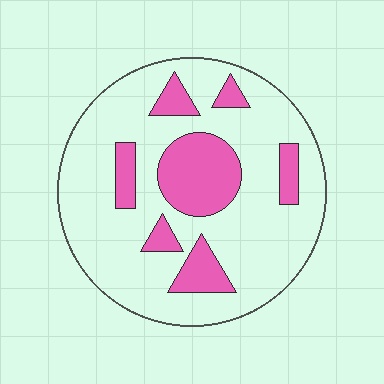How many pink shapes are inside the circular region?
7.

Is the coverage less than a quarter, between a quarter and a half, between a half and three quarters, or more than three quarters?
Less than a quarter.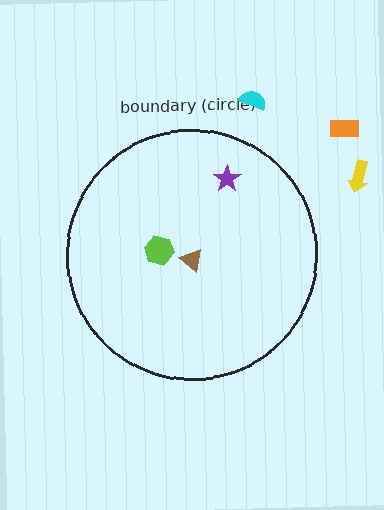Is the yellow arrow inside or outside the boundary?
Outside.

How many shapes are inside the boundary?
3 inside, 3 outside.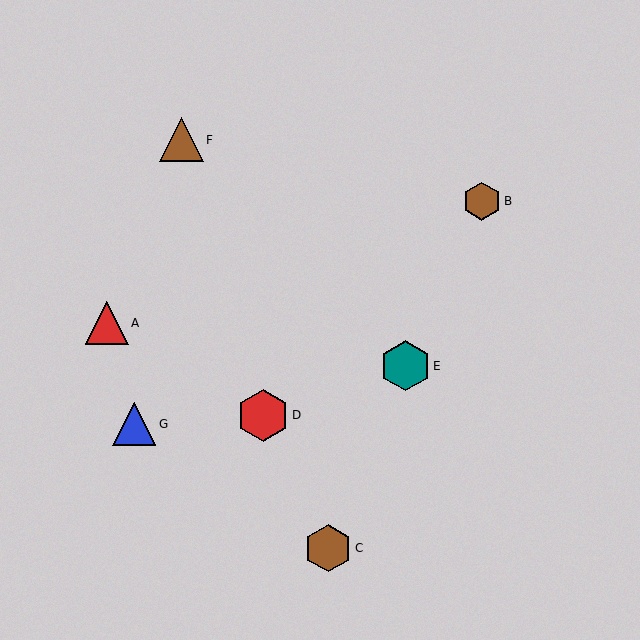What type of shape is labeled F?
Shape F is a brown triangle.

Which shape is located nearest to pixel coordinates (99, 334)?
The red triangle (labeled A) at (107, 323) is nearest to that location.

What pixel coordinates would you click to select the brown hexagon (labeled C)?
Click at (328, 548) to select the brown hexagon C.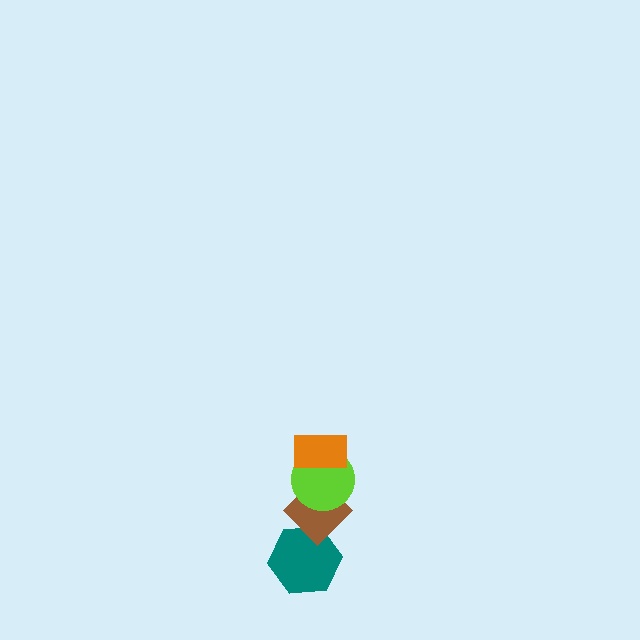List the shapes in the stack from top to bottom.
From top to bottom: the orange rectangle, the lime circle, the brown diamond, the teal hexagon.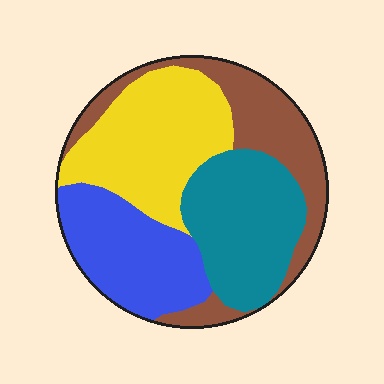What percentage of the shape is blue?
Blue takes up about one quarter (1/4) of the shape.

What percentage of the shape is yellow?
Yellow takes up about one quarter (1/4) of the shape.